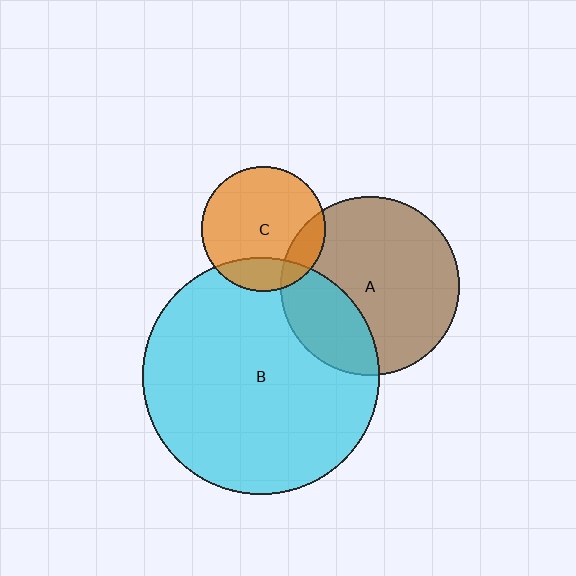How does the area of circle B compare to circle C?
Approximately 3.6 times.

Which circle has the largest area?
Circle B (cyan).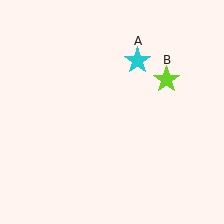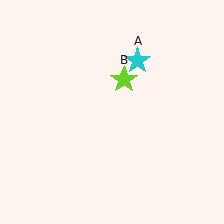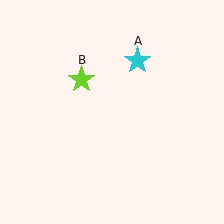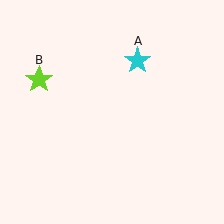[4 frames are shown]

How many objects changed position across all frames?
1 object changed position: lime star (object B).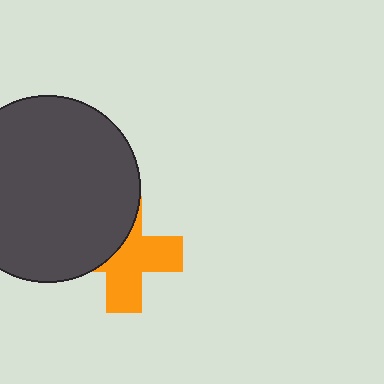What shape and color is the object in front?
The object in front is a dark gray circle.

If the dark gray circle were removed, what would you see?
You would see the complete orange cross.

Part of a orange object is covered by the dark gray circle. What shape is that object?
It is a cross.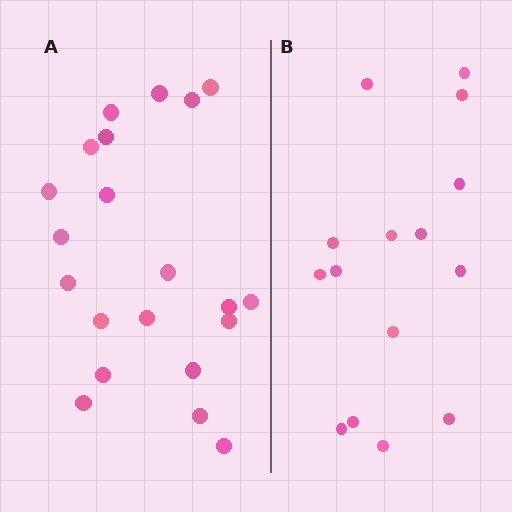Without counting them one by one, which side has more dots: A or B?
Region A (the left region) has more dots.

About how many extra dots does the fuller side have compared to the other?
Region A has about 6 more dots than region B.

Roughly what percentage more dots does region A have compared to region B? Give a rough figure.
About 40% more.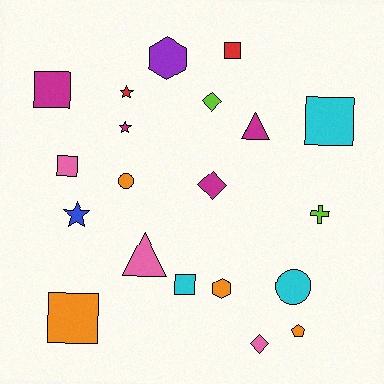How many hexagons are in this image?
There are 2 hexagons.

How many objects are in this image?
There are 20 objects.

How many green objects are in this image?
There are no green objects.